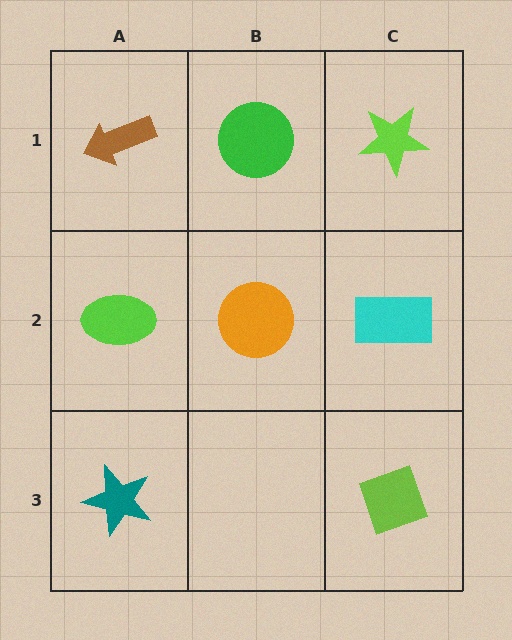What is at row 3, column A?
A teal star.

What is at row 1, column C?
A lime star.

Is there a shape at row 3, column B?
No, that cell is empty.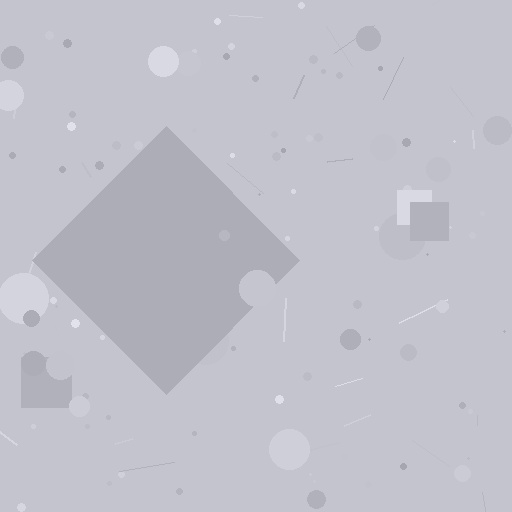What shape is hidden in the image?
A diamond is hidden in the image.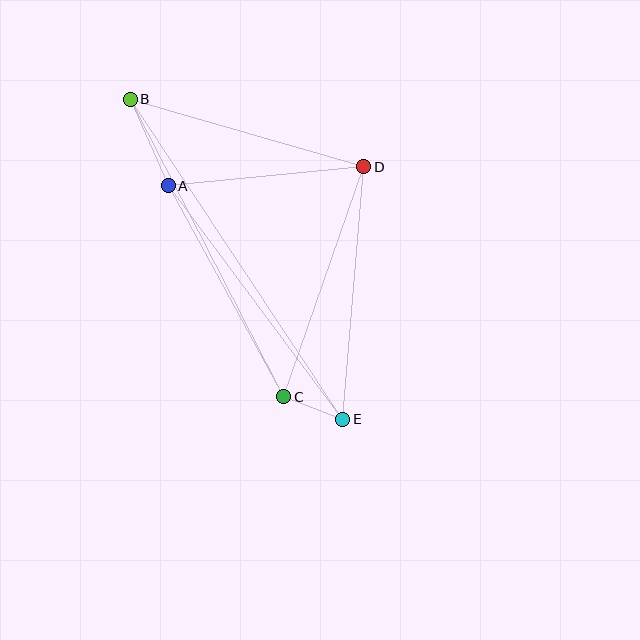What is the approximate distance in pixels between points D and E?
The distance between D and E is approximately 254 pixels.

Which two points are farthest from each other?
Points B and E are farthest from each other.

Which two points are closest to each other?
Points C and E are closest to each other.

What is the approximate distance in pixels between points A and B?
The distance between A and B is approximately 95 pixels.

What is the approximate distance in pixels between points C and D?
The distance between C and D is approximately 244 pixels.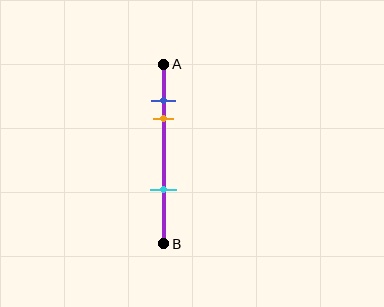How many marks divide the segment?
There are 3 marks dividing the segment.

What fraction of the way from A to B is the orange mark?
The orange mark is approximately 30% (0.3) of the way from A to B.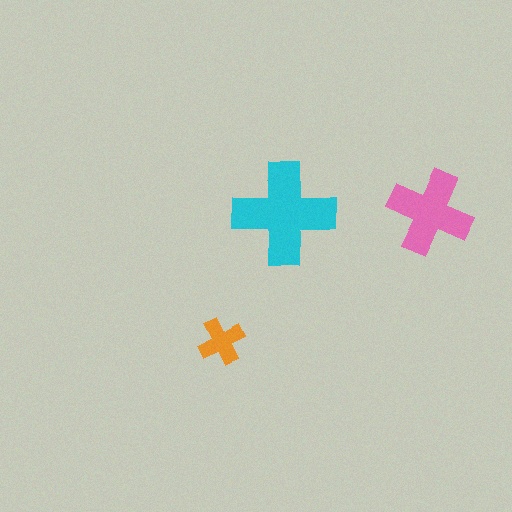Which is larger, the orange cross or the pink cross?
The pink one.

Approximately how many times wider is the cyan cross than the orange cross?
About 2 times wider.